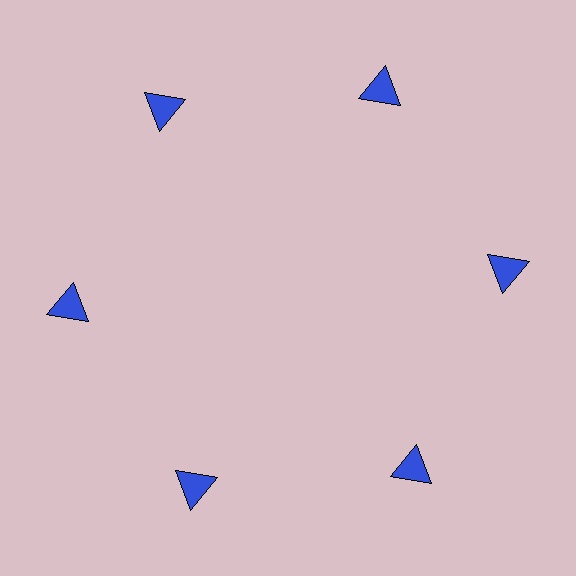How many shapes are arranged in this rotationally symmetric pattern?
There are 6 shapes, arranged in 6 groups of 1.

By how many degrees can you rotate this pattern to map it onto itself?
The pattern maps onto itself every 60 degrees of rotation.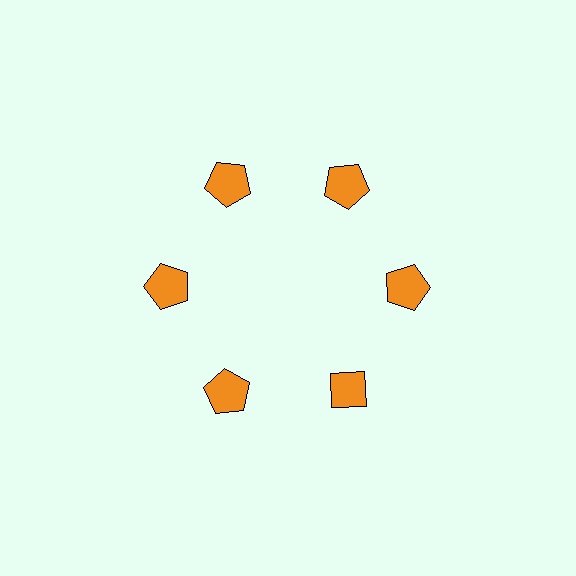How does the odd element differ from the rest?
It has a different shape: diamond instead of pentagon.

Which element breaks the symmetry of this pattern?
The orange diamond at roughly the 5 o'clock position breaks the symmetry. All other shapes are orange pentagons.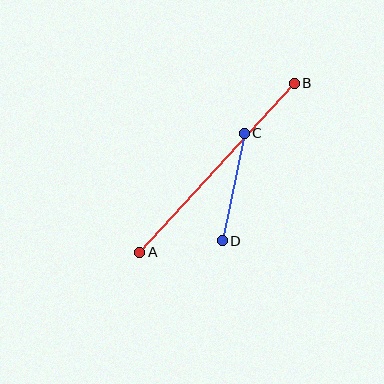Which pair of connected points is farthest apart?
Points A and B are farthest apart.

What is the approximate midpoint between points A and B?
The midpoint is at approximately (217, 168) pixels.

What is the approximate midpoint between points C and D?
The midpoint is at approximately (233, 187) pixels.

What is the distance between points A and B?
The distance is approximately 229 pixels.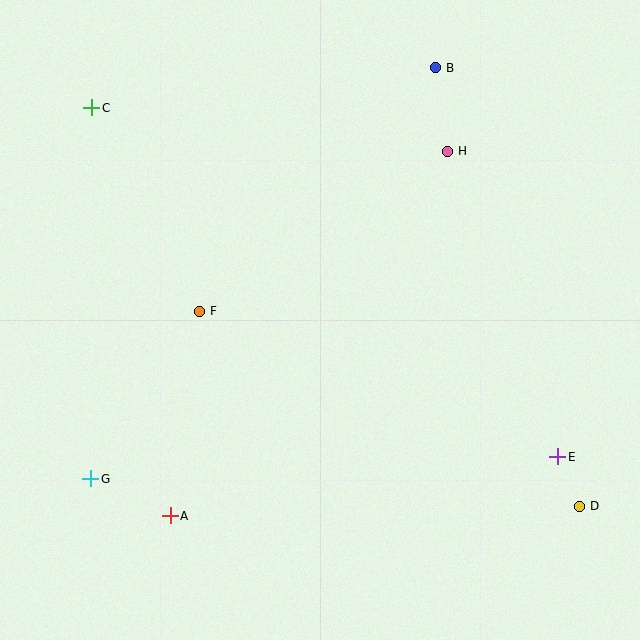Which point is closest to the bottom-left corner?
Point G is closest to the bottom-left corner.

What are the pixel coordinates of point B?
Point B is at (436, 68).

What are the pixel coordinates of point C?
Point C is at (92, 108).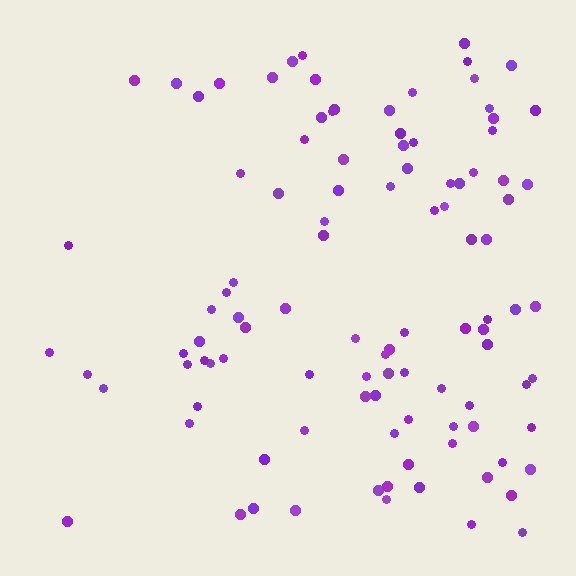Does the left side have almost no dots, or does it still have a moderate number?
Still a moderate number, just noticeably fewer than the right.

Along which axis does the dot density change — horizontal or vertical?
Horizontal.